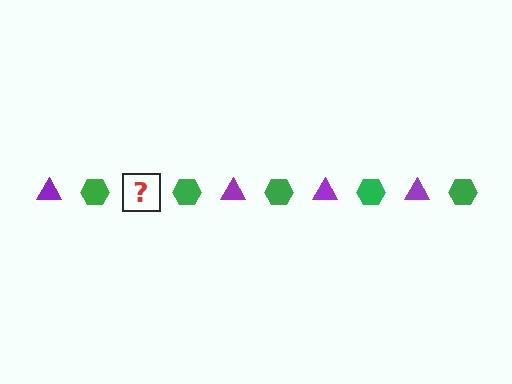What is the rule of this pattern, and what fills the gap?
The rule is that the pattern alternates between purple triangle and green hexagon. The gap should be filled with a purple triangle.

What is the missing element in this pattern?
The missing element is a purple triangle.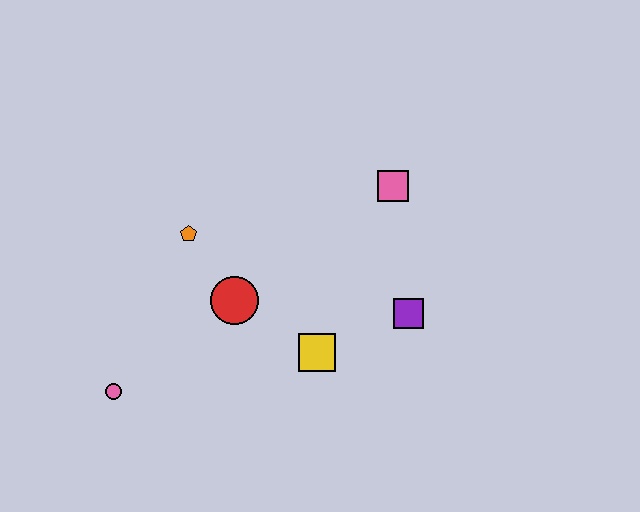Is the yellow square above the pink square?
No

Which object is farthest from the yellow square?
The pink circle is farthest from the yellow square.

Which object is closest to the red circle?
The orange pentagon is closest to the red circle.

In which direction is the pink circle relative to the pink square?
The pink circle is to the left of the pink square.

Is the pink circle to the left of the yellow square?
Yes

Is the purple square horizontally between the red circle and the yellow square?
No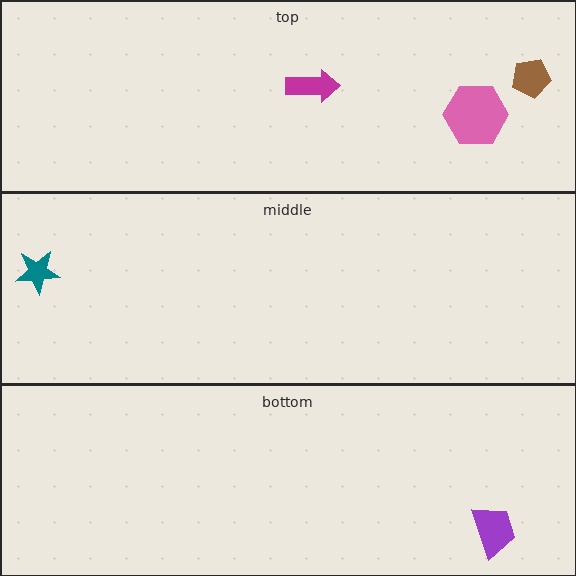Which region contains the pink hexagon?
The top region.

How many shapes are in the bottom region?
1.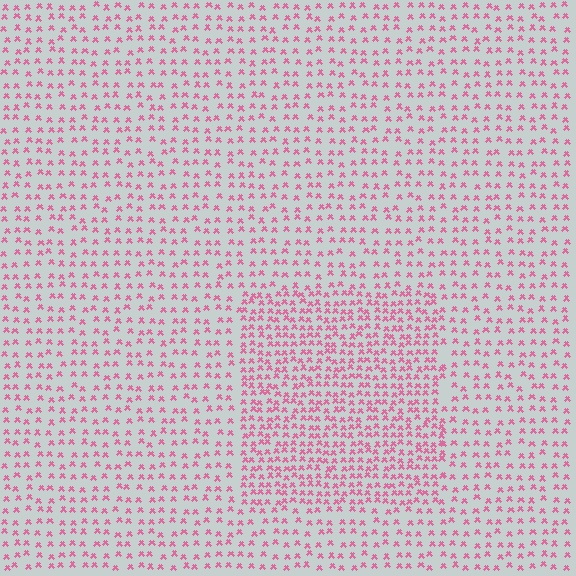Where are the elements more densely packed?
The elements are more densely packed inside the rectangle boundary.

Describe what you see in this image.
The image contains small pink elements arranged at two different densities. A rectangle-shaped region is visible where the elements are more densely packed than the surrounding area.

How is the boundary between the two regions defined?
The boundary is defined by a change in element density (approximately 1.8x ratio). All elements are the same color, size, and shape.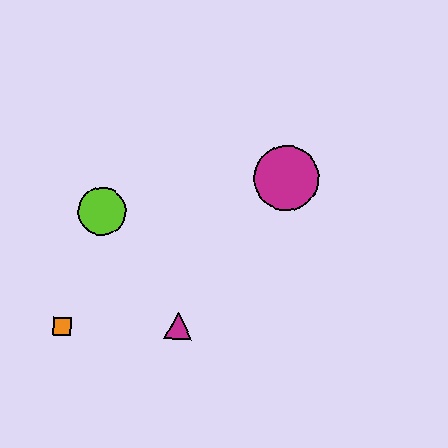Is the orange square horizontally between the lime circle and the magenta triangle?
No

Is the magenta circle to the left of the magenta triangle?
No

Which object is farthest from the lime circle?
The magenta circle is farthest from the lime circle.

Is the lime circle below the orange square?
No